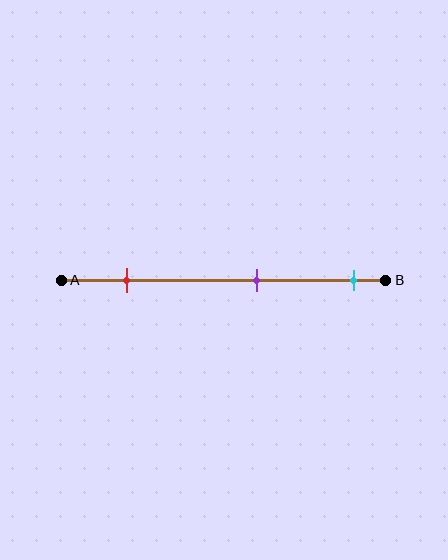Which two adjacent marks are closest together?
The purple and cyan marks are the closest adjacent pair.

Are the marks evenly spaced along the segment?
Yes, the marks are approximately evenly spaced.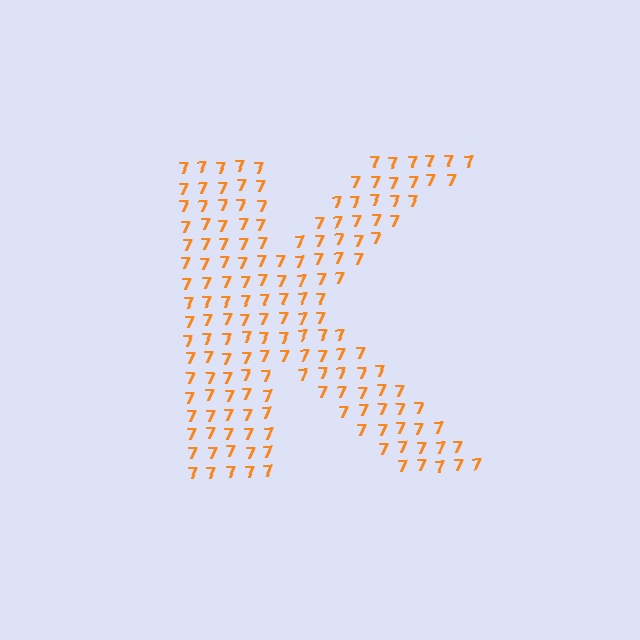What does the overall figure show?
The overall figure shows the letter K.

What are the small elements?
The small elements are digit 7's.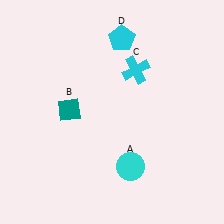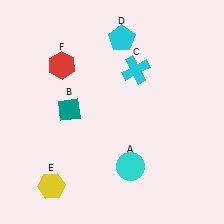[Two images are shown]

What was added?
A yellow hexagon (E), a red hexagon (F) were added in Image 2.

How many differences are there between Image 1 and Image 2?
There are 2 differences between the two images.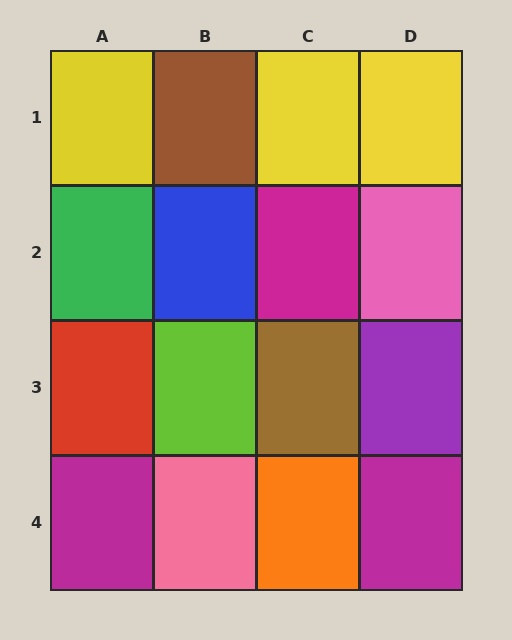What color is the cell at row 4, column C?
Orange.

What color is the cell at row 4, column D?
Magenta.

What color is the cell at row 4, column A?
Magenta.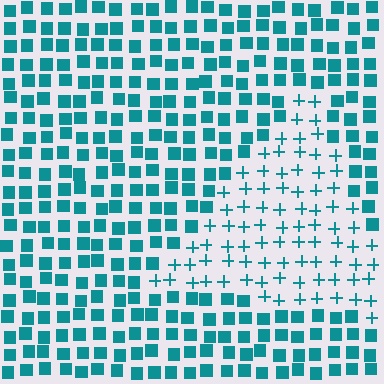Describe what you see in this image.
The image is filled with small teal elements arranged in a uniform grid. A triangle-shaped region contains plus signs, while the surrounding area contains squares. The boundary is defined purely by the change in element shape.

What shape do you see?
I see a triangle.